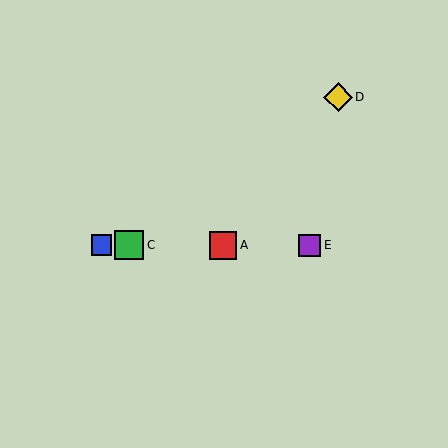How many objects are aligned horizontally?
4 objects (A, B, C, E) are aligned horizontally.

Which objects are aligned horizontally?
Objects A, B, C, E are aligned horizontally.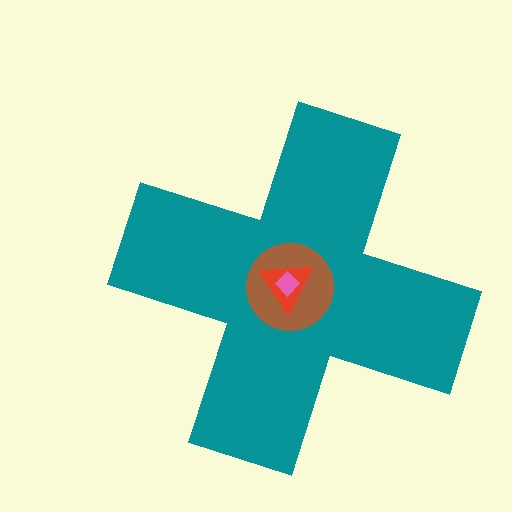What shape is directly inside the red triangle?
The pink diamond.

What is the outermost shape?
The teal cross.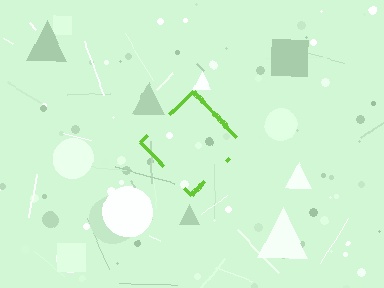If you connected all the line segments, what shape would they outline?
They would outline a diamond.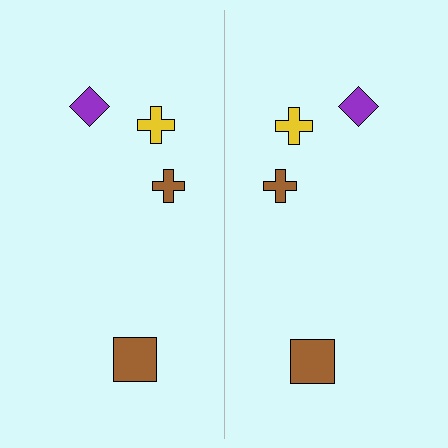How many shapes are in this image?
There are 8 shapes in this image.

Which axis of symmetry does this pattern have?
The pattern has a vertical axis of symmetry running through the center of the image.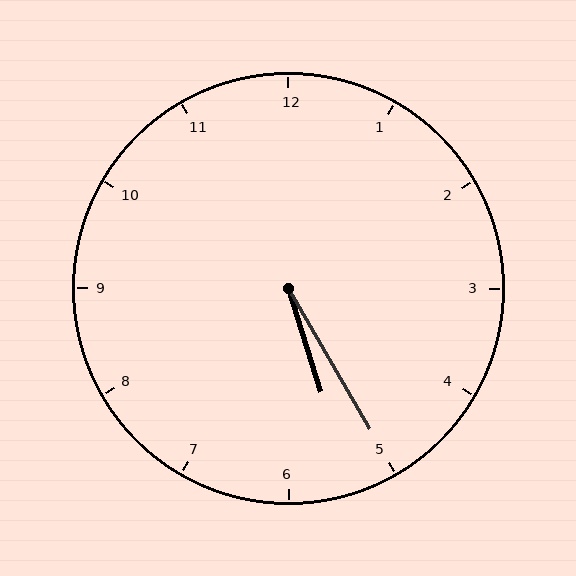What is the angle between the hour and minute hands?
Approximately 12 degrees.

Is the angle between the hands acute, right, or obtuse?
It is acute.